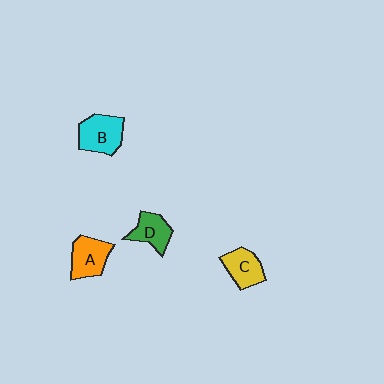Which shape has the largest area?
Shape B (cyan).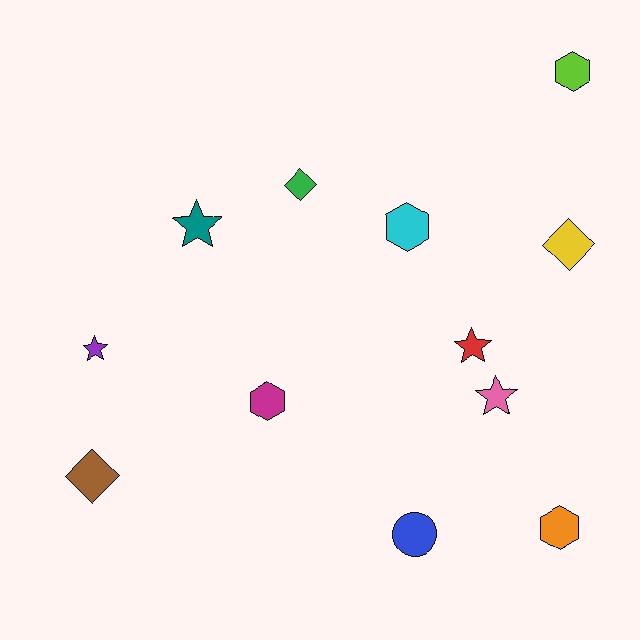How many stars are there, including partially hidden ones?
There are 4 stars.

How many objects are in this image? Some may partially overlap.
There are 12 objects.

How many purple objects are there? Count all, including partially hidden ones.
There is 1 purple object.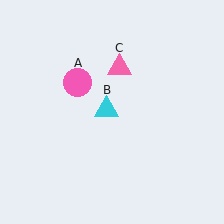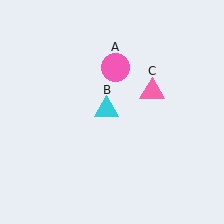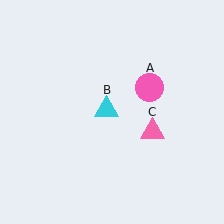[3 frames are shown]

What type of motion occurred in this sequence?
The pink circle (object A), pink triangle (object C) rotated clockwise around the center of the scene.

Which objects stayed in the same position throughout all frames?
Cyan triangle (object B) remained stationary.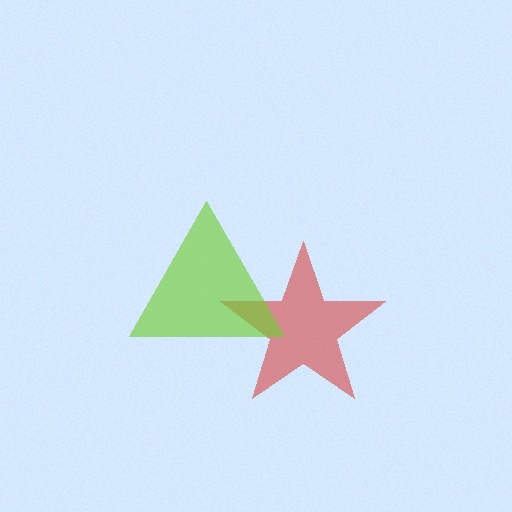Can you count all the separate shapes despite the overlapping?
Yes, there are 2 separate shapes.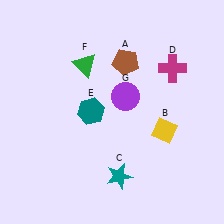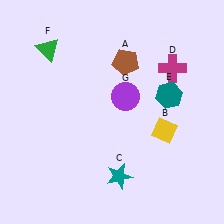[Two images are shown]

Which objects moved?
The objects that moved are: the teal hexagon (E), the green triangle (F).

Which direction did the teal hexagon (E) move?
The teal hexagon (E) moved right.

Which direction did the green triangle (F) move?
The green triangle (F) moved left.